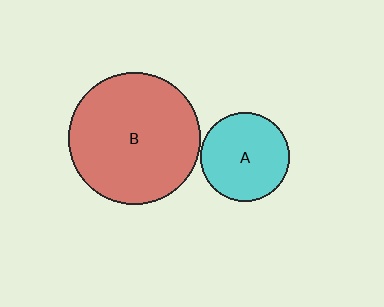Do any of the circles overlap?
No, none of the circles overlap.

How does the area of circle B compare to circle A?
Approximately 2.2 times.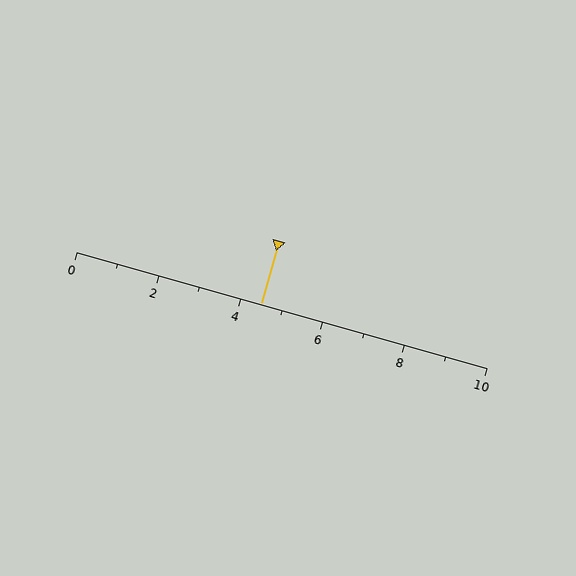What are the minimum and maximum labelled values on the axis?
The axis runs from 0 to 10.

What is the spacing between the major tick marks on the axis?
The major ticks are spaced 2 apart.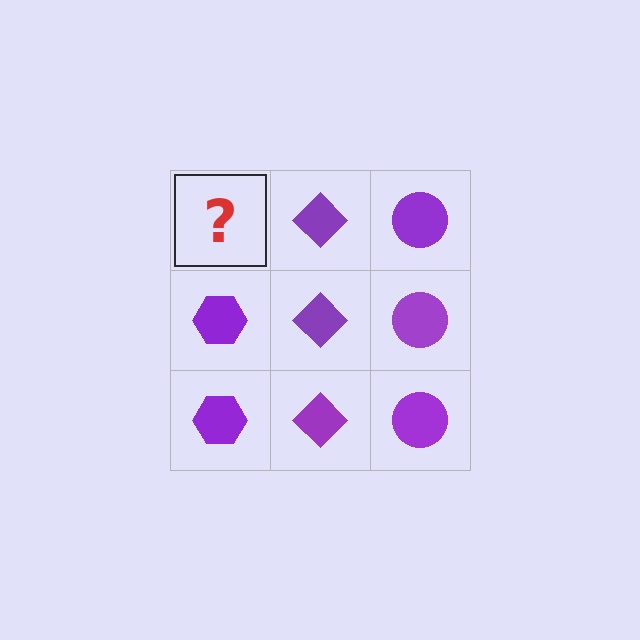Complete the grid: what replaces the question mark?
The question mark should be replaced with a purple hexagon.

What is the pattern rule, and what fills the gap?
The rule is that each column has a consistent shape. The gap should be filled with a purple hexagon.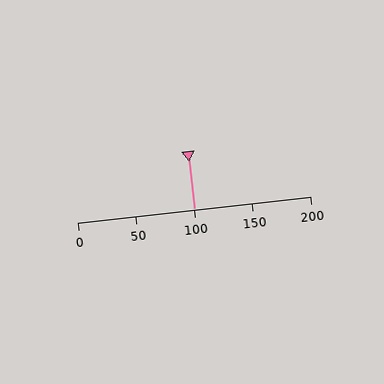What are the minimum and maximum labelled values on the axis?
The axis runs from 0 to 200.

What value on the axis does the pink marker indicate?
The marker indicates approximately 100.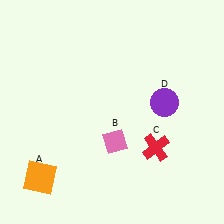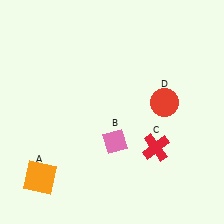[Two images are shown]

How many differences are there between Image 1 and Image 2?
There is 1 difference between the two images.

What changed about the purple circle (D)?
In Image 1, D is purple. In Image 2, it changed to red.